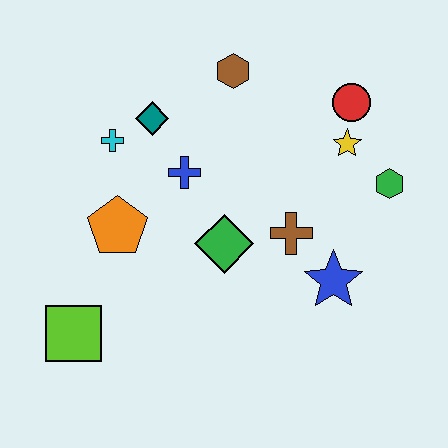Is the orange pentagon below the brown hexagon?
Yes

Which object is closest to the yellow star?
The red circle is closest to the yellow star.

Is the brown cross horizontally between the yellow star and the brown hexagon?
Yes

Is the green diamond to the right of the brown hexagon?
No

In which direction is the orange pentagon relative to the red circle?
The orange pentagon is to the left of the red circle.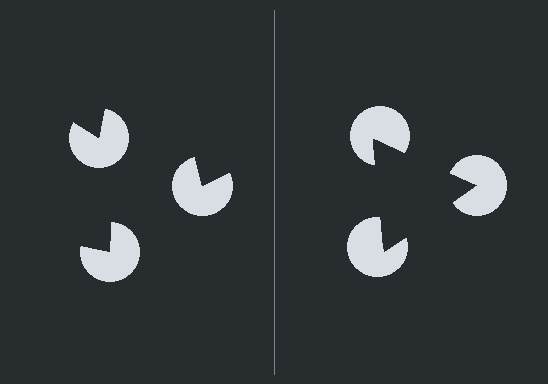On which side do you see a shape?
An illusory triangle appears on the right side. On the left side the wedge cuts are rotated, so no coherent shape forms.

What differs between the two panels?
The pac-man discs are positioned identically on both sides; only the wedge orientations differ. On the right they align to a triangle; on the left they are misaligned.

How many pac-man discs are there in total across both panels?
6 — 3 on each side.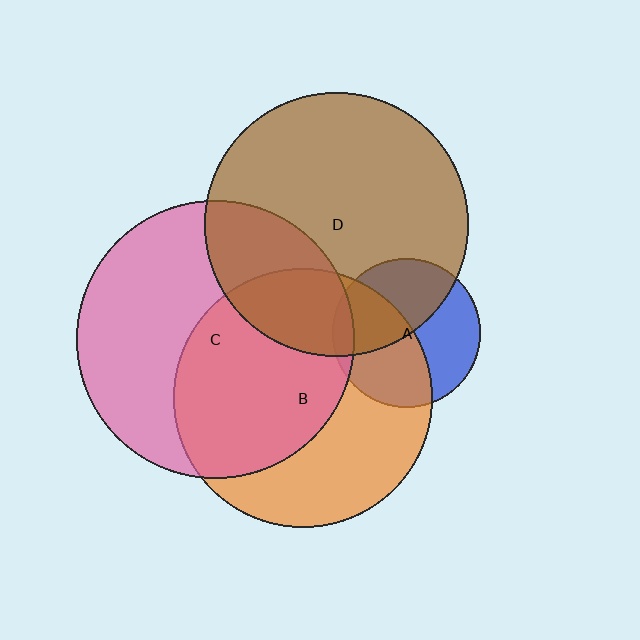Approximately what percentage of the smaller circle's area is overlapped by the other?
Approximately 50%.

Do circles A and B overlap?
Yes.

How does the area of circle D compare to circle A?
Approximately 3.1 times.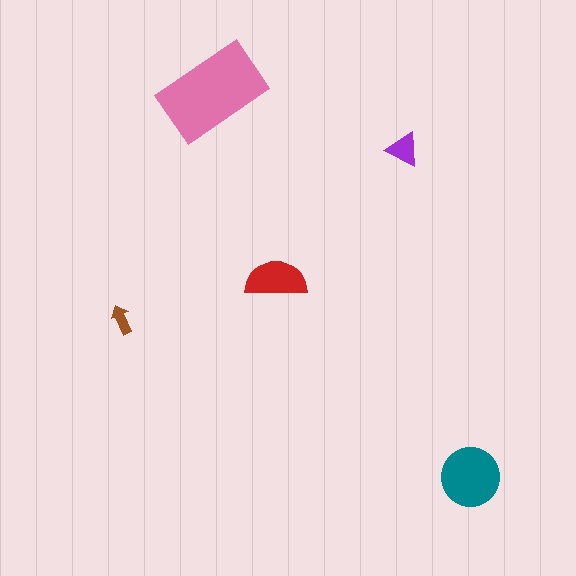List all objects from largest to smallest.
The pink rectangle, the teal circle, the red semicircle, the purple triangle, the brown arrow.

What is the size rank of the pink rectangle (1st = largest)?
1st.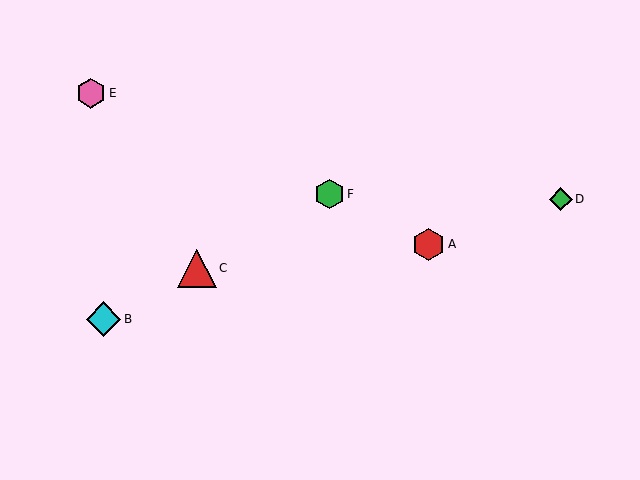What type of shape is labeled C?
Shape C is a red triangle.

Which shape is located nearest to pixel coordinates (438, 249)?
The red hexagon (labeled A) at (429, 244) is nearest to that location.